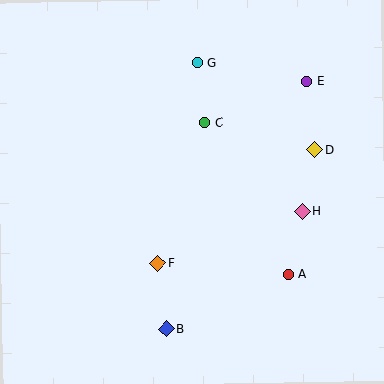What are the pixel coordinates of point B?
Point B is at (167, 329).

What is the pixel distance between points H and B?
The distance between H and B is 180 pixels.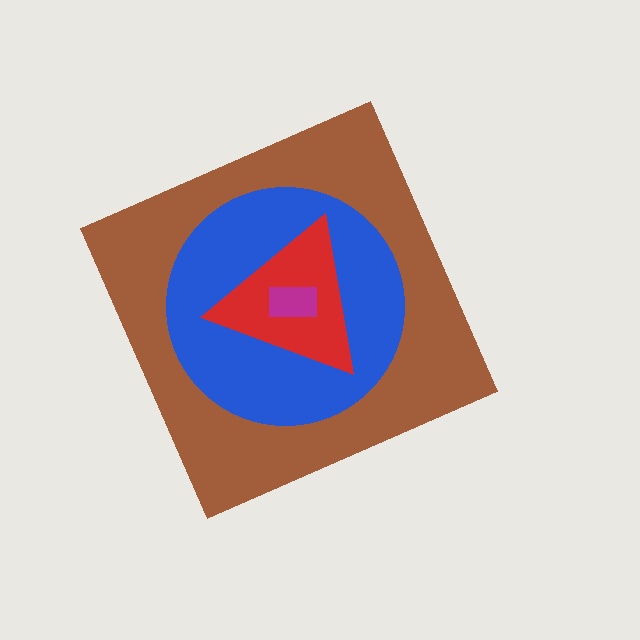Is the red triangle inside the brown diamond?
Yes.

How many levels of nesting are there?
4.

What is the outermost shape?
The brown diamond.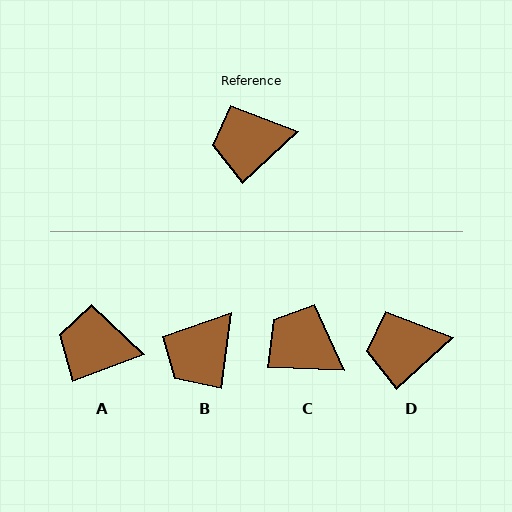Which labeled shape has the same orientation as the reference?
D.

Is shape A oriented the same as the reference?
No, it is off by about 22 degrees.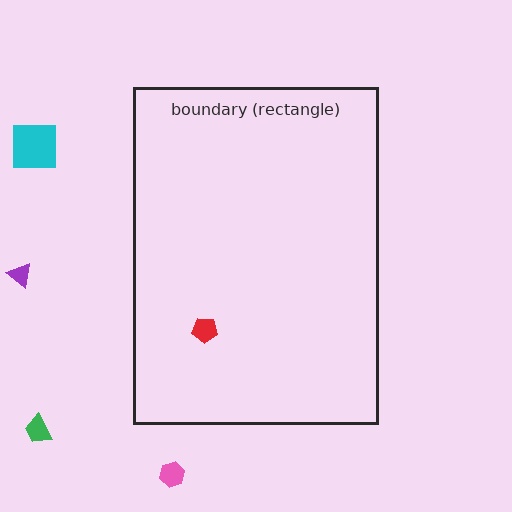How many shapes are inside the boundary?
1 inside, 4 outside.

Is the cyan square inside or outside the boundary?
Outside.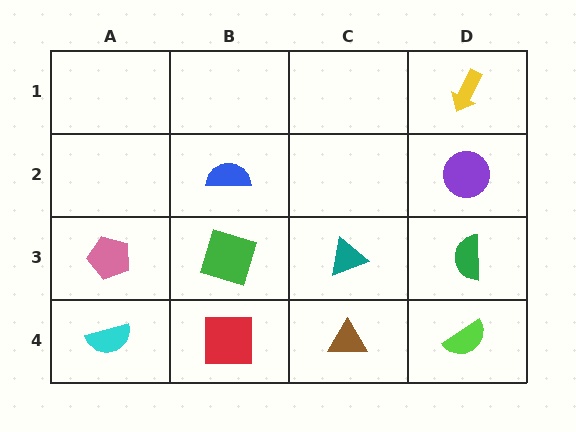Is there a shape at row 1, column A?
No, that cell is empty.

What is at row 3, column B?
A green square.